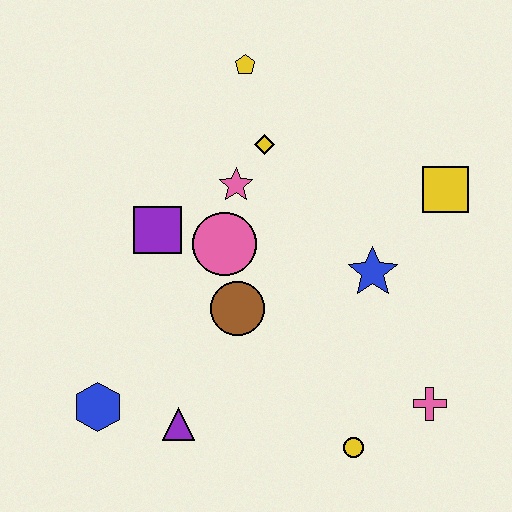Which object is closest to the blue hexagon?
The purple triangle is closest to the blue hexagon.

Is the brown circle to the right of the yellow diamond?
No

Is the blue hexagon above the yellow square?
No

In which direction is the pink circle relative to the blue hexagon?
The pink circle is above the blue hexagon.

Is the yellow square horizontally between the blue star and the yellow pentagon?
No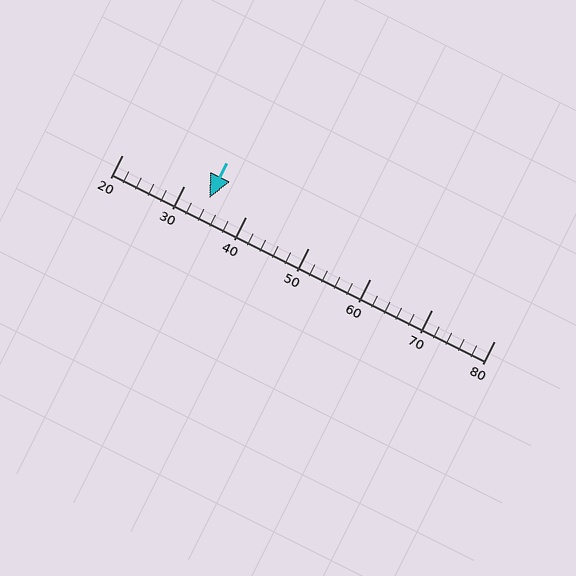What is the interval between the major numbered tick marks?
The major tick marks are spaced 10 units apart.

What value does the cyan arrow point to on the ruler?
The cyan arrow points to approximately 34.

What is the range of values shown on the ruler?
The ruler shows values from 20 to 80.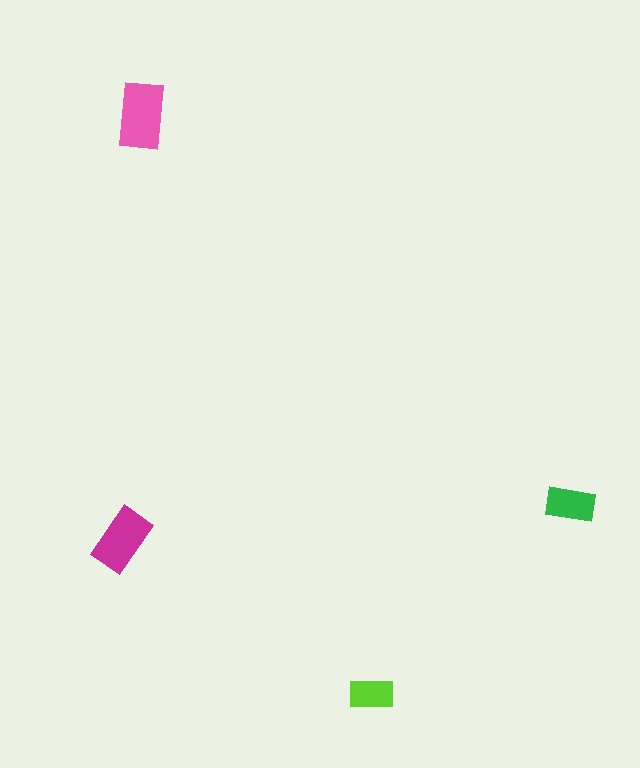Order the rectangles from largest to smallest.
the pink one, the magenta one, the green one, the lime one.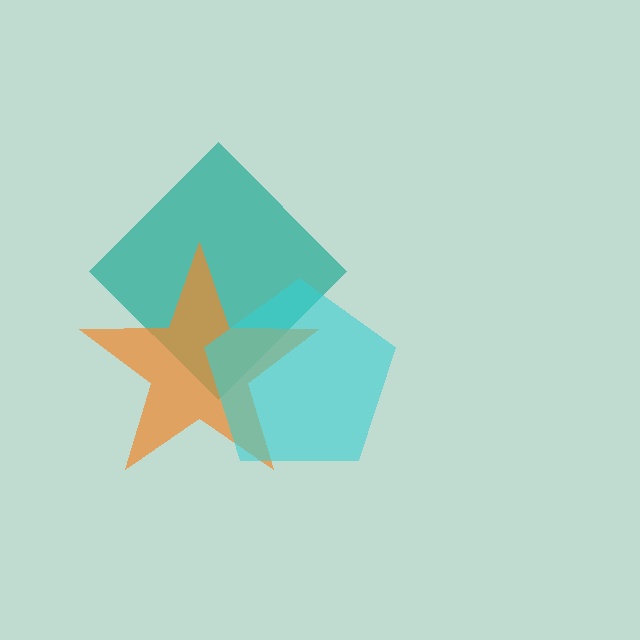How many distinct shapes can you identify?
There are 3 distinct shapes: a teal diamond, an orange star, a cyan pentagon.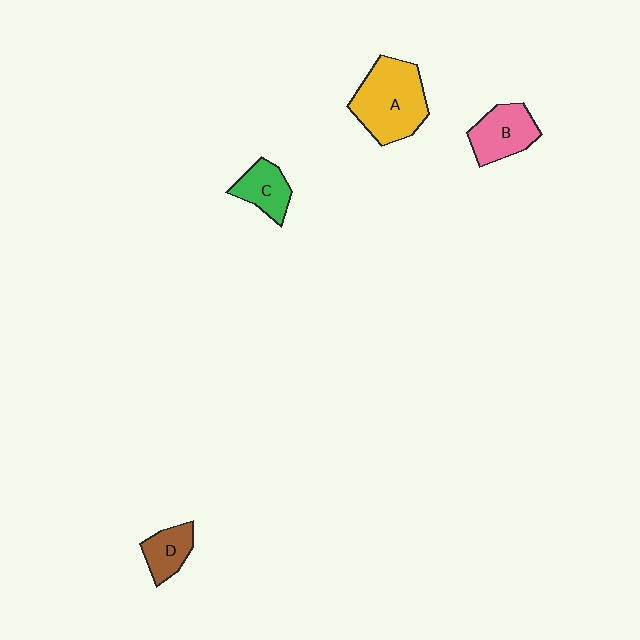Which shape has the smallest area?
Shape D (brown).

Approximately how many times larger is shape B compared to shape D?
Approximately 1.4 times.